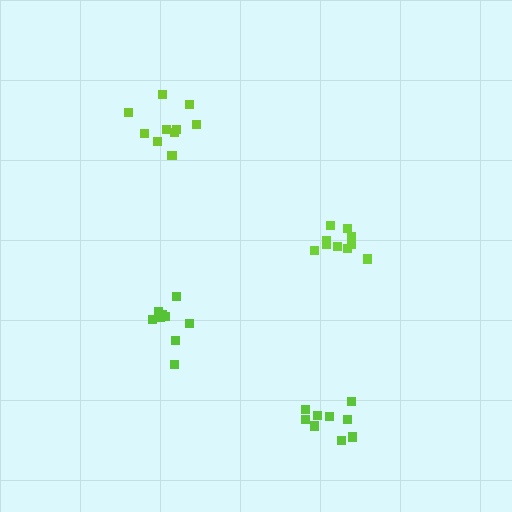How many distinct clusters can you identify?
There are 4 distinct clusters.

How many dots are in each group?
Group 1: 10 dots, Group 2: 10 dots, Group 3: 10 dots, Group 4: 9 dots (39 total).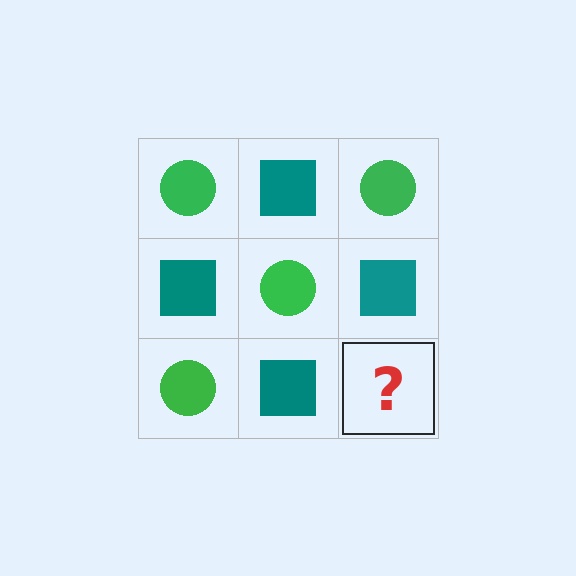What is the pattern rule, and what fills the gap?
The rule is that it alternates green circle and teal square in a checkerboard pattern. The gap should be filled with a green circle.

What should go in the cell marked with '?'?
The missing cell should contain a green circle.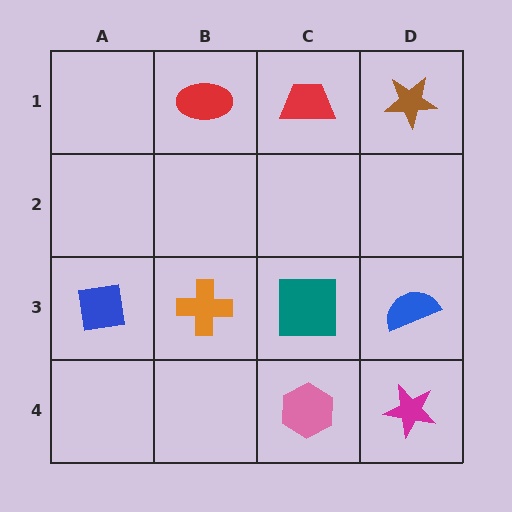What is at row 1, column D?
A brown star.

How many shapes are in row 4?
2 shapes.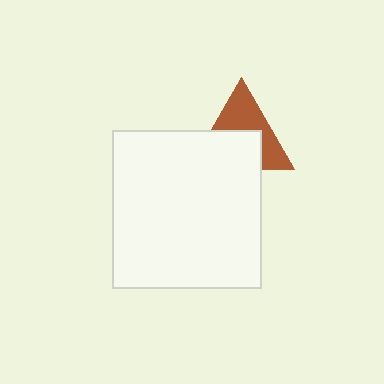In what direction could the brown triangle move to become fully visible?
The brown triangle could move up. That would shift it out from behind the white rectangle entirely.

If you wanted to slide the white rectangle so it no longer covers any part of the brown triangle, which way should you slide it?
Slide it down — that is the most direct way to separate the two shapes.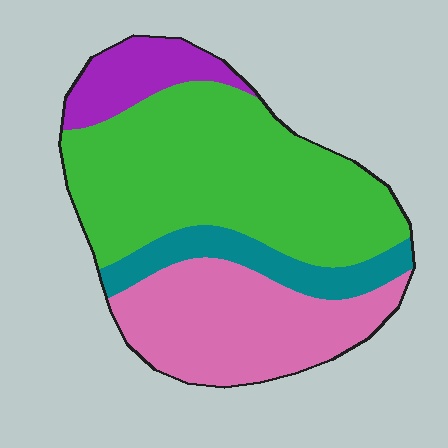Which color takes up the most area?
Green, at roughly 50%.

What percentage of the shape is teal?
Teal takes up less than a sixth of the shape.